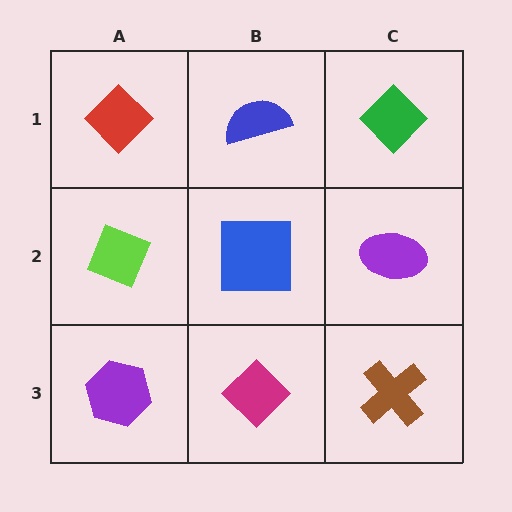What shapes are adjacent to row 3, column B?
A blue square (row 2, column B), a purple hexagon (row 3, column A), a brown cross (row 3, column C).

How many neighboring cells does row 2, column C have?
3.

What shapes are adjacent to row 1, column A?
A lime diamond (row 2, column A), a blue semicircle (row 1, column B).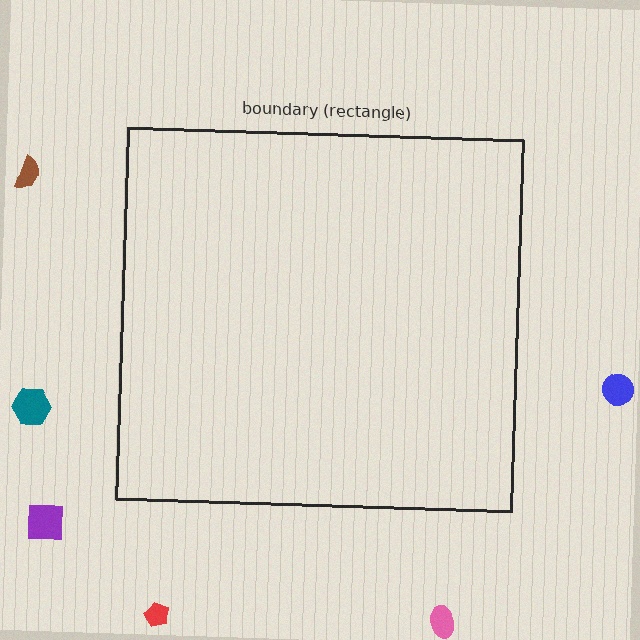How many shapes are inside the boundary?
0 inside, 6 outside.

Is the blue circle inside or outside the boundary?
Outside.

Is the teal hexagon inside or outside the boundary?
Outside.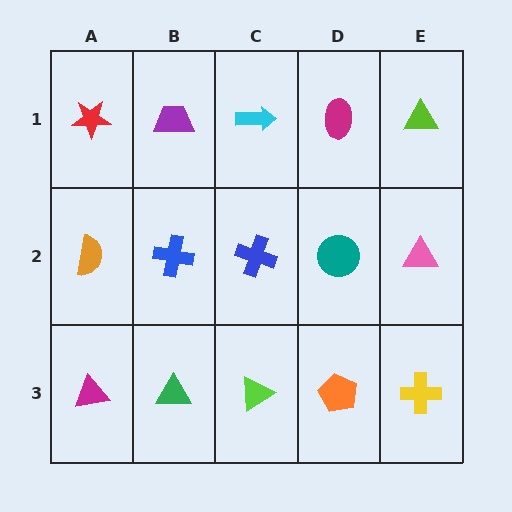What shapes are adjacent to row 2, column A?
A red star (row 1, column A), a magenta triangle (row 3, column A), a blue cross (row 2, column B).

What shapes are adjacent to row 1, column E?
A pink triangle (row 2, column E), a magenta ellipse (row 1, column D).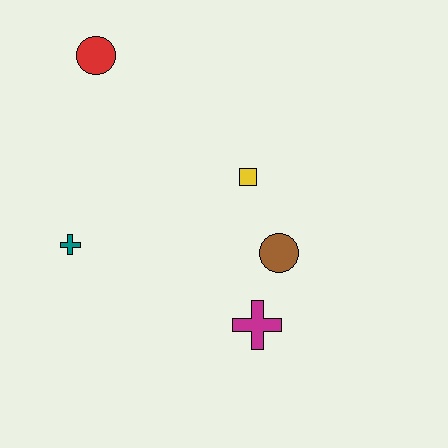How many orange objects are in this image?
There are no orange objects.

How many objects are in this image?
There are 5 objects.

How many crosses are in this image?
There are 2 crosses.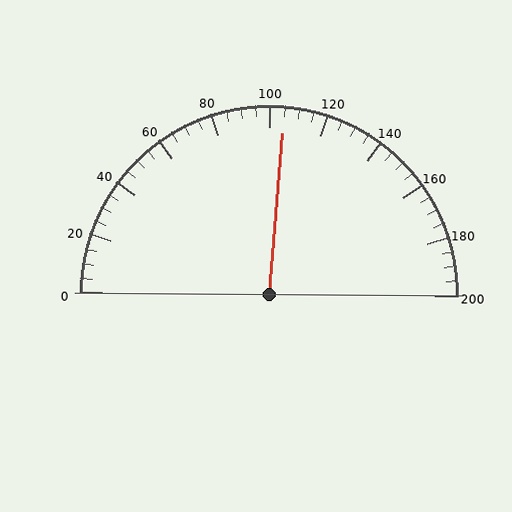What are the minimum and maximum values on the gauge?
The gauge ranges from 0 to 200.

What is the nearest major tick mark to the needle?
The nearest major tick mark is 100.